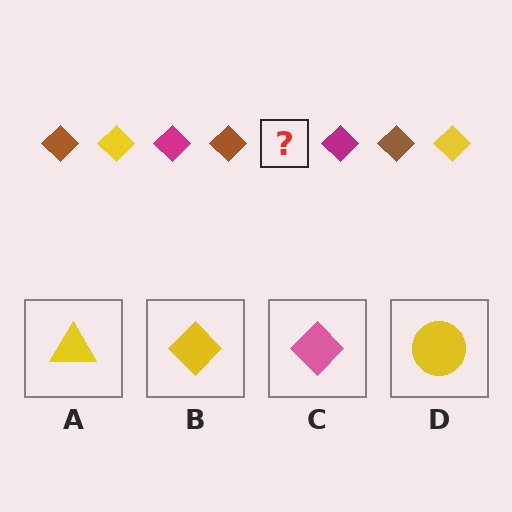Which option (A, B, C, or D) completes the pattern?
B.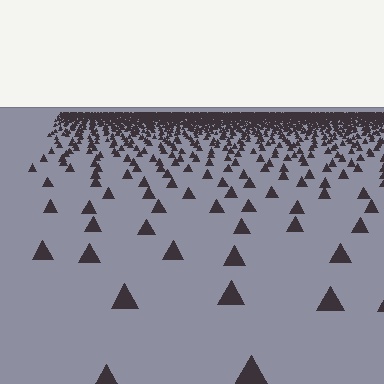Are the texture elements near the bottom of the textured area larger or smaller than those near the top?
Larger. Near the bottom, elements are closer to the viewer and appear at a bigger on-screen size.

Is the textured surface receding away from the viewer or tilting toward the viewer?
The surface is receding away from the viewer. Texture elements get smaller and denser toward the top.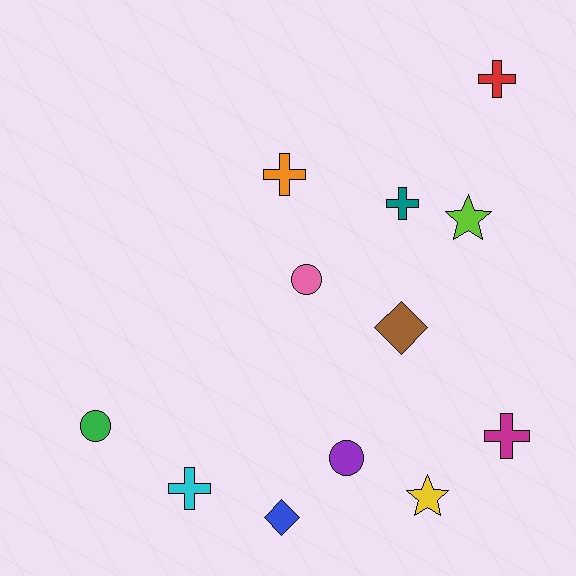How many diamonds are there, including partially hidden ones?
There are 2 diamonds.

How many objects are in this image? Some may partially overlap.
There are 12 objects.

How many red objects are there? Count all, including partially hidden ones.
There is 1 red object.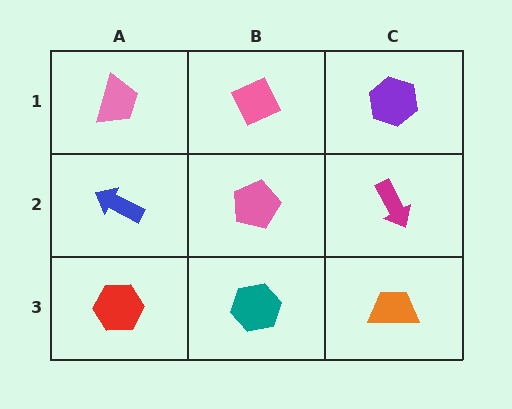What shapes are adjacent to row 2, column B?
A pink diamond (row 1, column B), a teal hexagon (row 3, column B), a blue arrow (row 2, column A), a magenta arrow (row 2, column C).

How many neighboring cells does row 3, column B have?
3.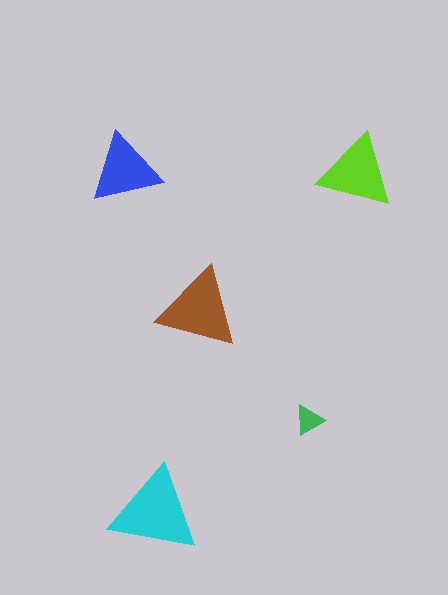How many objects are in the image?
There are 5 objects in the image.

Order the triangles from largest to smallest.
the cyan one, the brown one, the lime one, the blue one, the green one.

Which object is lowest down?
The cyan triangle is bottommost.